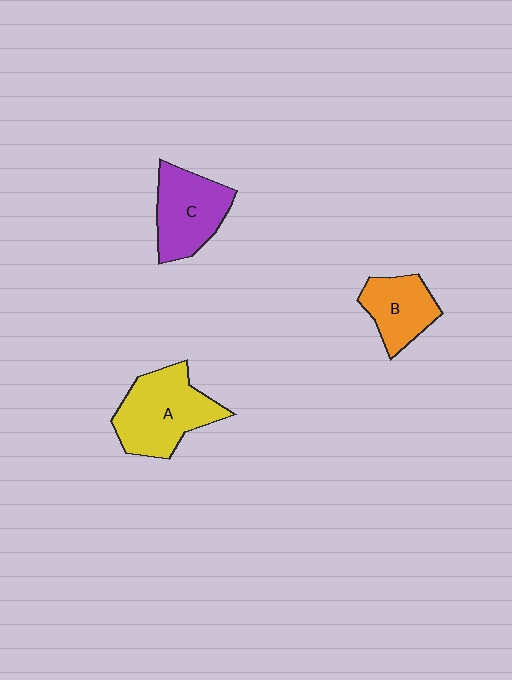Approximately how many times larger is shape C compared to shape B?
Approximately 1.3 times.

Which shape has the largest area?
Shape A (yellow).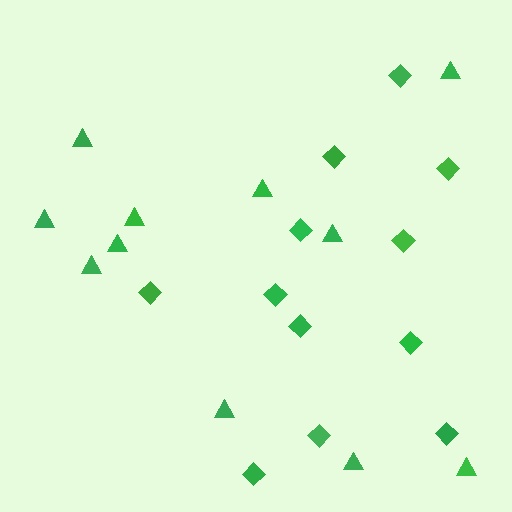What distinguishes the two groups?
There are 2 groups: one group of diamonds (12) and one group of triangles (11).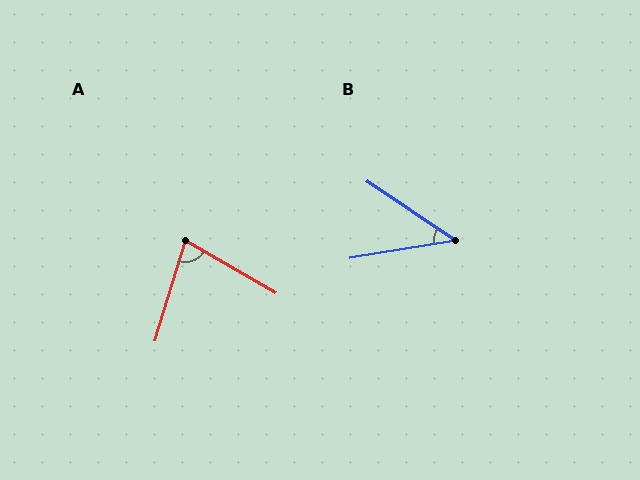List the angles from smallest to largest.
B (43°), A (76°).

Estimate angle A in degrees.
Approximately 76 degrees.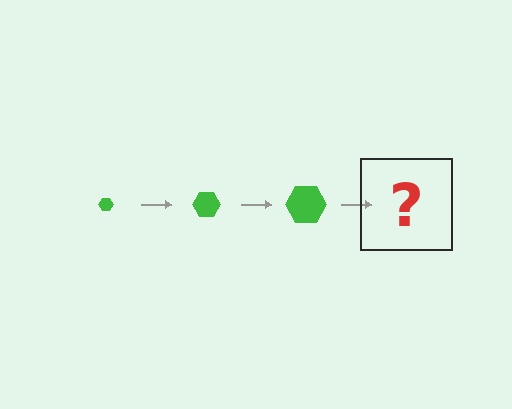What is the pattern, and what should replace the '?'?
The pattern is that the hexagon gets progressively larger each step. The '?' should be a green hexagon, larger than the previous one.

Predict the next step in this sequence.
The next step is a green hexagon, larger than the previous one.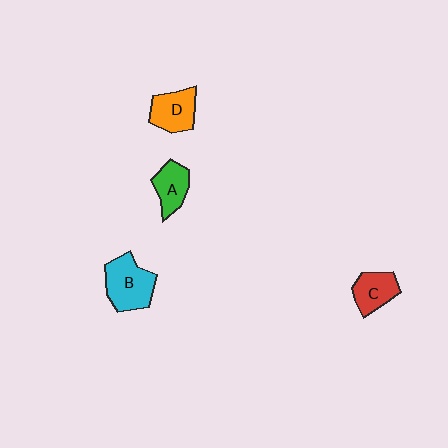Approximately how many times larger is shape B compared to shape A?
Approximately 1.5 times.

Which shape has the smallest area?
Shape A (green).